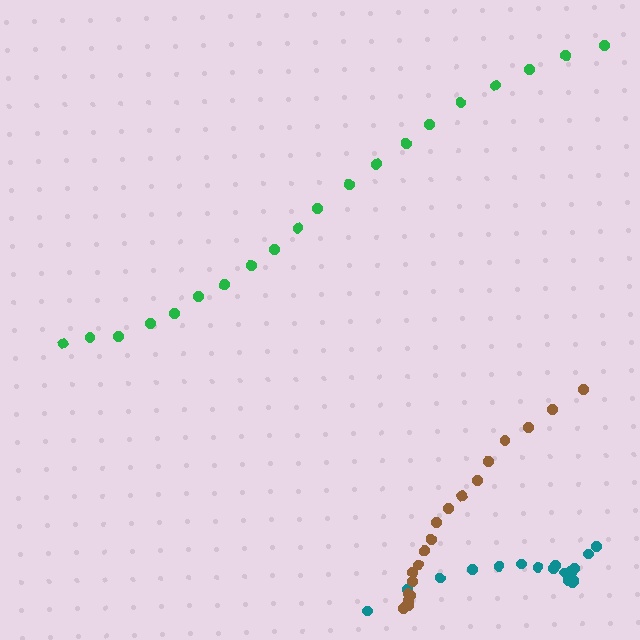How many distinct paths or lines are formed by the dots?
There are 3 distinct paths.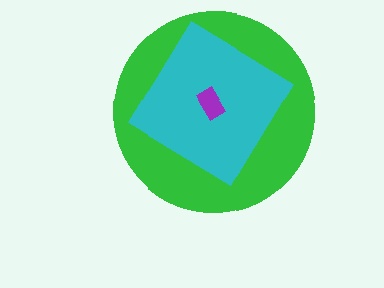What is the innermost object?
The purple rectangle.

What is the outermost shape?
The green circle.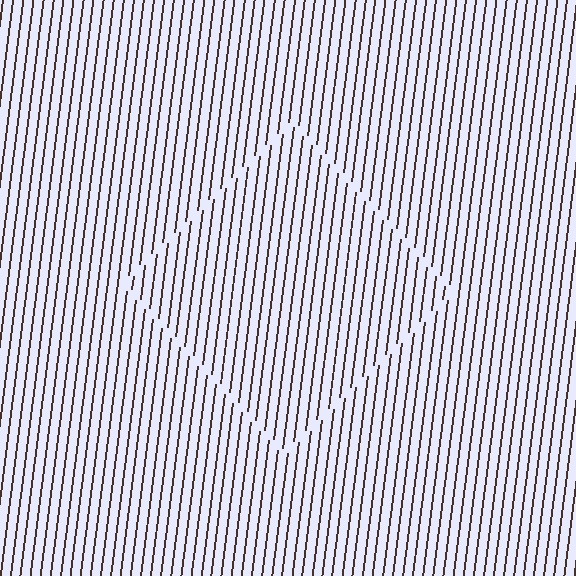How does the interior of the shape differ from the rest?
The interior of the shape contains the same grating, shifted by half a period — the contour is defined by the phase discontinuity where line-ends from the inner and outer gratings abut.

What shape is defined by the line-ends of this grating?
An illusory square. The interior of the shape contains the same grating, shifted by half a period — the contour is defined by the phase discontinuity where line-ends from the inner and outer gratings abut.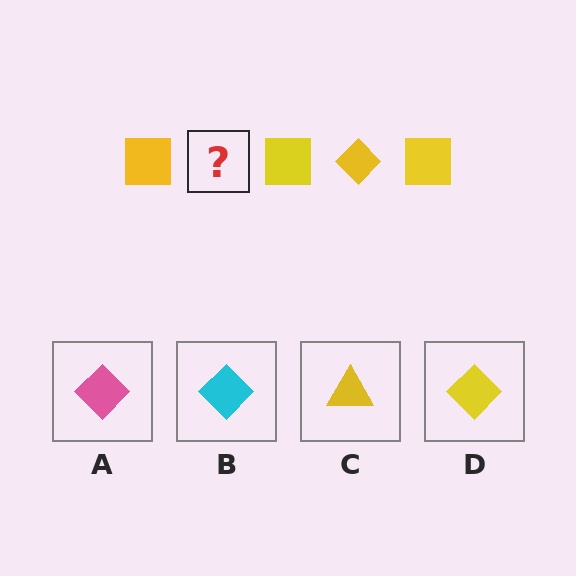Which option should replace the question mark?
Option D.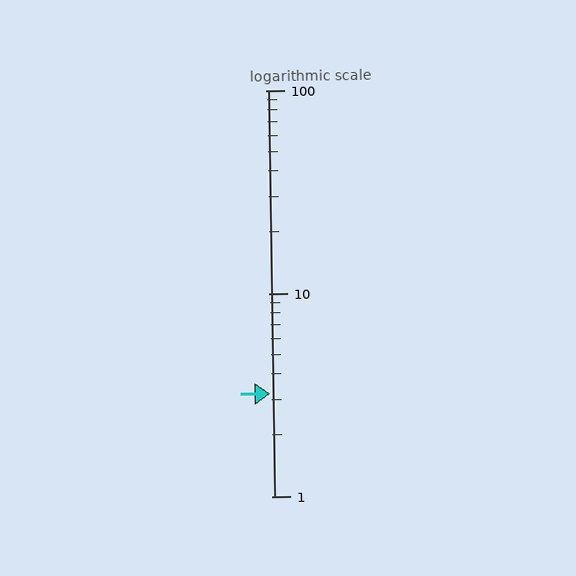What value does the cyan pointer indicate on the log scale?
The pointer indicates approximately 3.2.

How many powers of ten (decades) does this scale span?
The scale spans 2 decades, from 1 to 100.